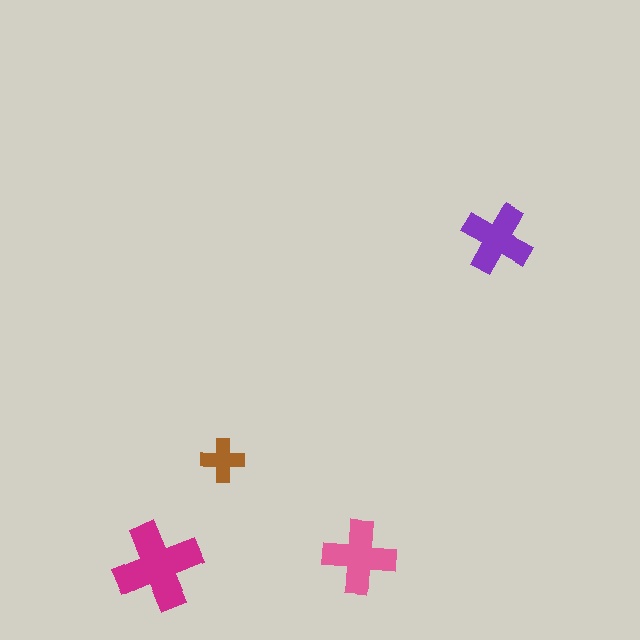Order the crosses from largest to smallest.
the magenta one, the pink one, the purple one, the brown one.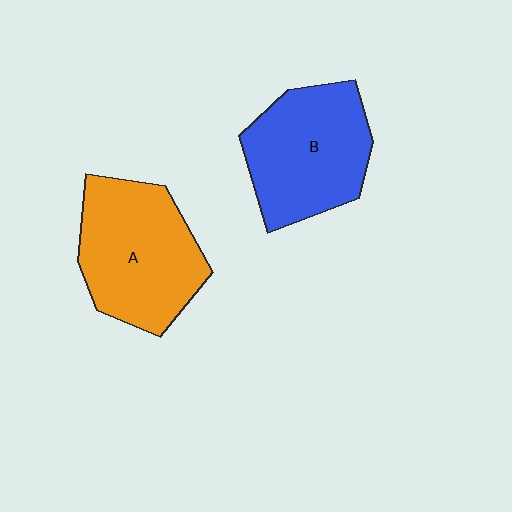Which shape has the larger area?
Shape A (orange).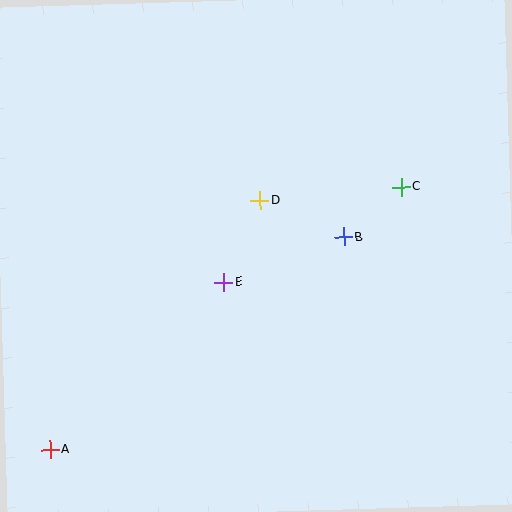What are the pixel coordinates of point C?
Point C is at (401, 187).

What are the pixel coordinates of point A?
Point A is at (50, 449).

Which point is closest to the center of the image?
Point E at (223, 282) is closest to the center.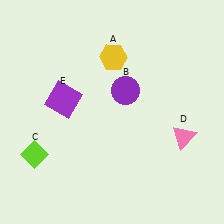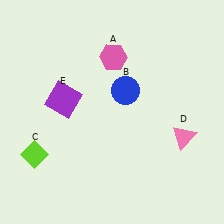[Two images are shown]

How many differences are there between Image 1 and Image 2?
There are 2 differences between the two images.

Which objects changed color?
A changed from yellow to pink. B changed from purple to blue.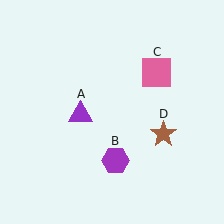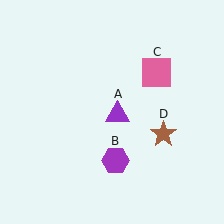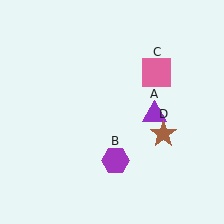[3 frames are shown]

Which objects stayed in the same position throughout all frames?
Purple hexagon (object B) and pink square (object C) and brown star (object D) remained stationary.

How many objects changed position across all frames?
1 object changed position: purple triangle (object A).